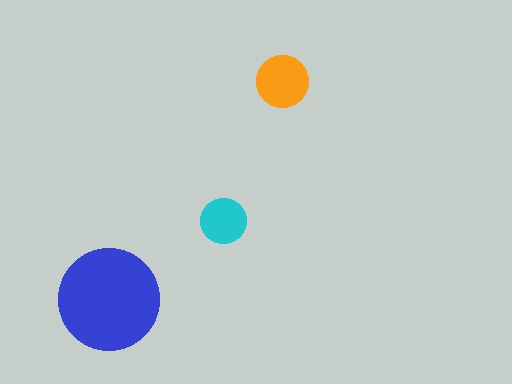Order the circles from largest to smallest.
the blue one, the orange one, the cyan one.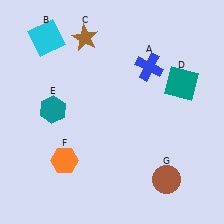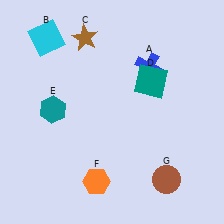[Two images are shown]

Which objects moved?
The objects that moved are: the teal square (D), the orange hexagon (F).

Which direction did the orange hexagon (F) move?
The orange hexagon (F) moved right.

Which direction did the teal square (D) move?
The teal square (D) moved left.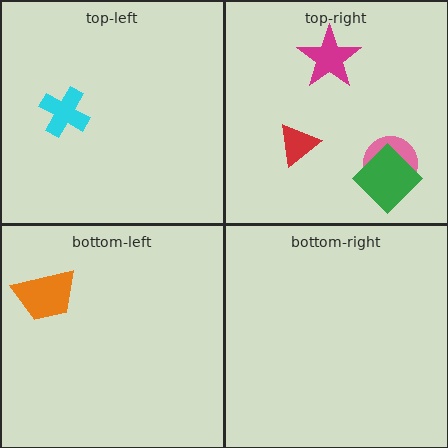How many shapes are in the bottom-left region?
1.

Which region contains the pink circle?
The top-right region.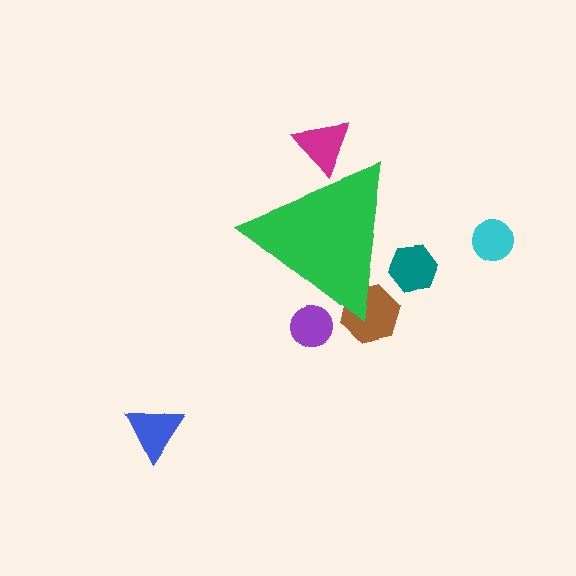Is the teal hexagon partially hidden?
Yes, the teal hexagon is partially hidden behind the green triangle.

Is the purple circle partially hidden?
Yes, the purple circle is partially hidden behind the green triangle.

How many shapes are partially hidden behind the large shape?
4 shapes are partially hidden.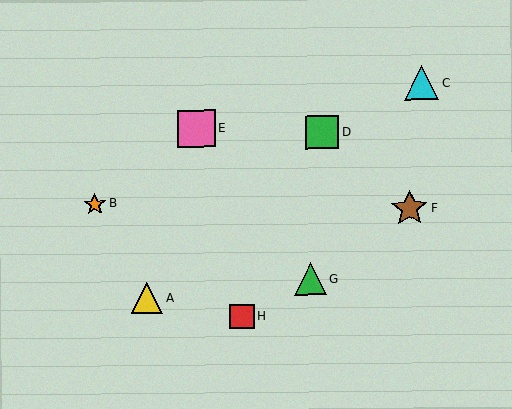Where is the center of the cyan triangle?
The center of the cyan triangle is at (421, 83).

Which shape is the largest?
The pink square (labeled E) is the largest.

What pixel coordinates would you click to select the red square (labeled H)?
Click at (242, 317) to select the red square H.